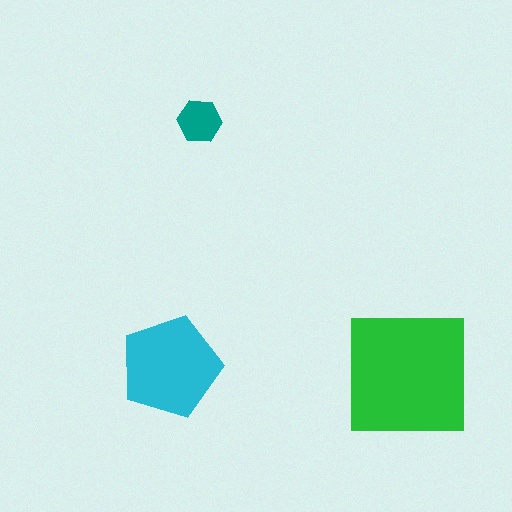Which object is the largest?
The green square.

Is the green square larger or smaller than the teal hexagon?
Larger.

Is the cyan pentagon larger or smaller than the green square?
Smaller.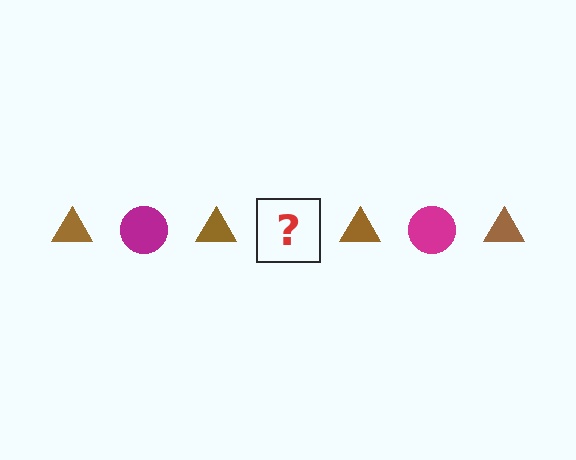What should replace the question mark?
The question mark should be replaced with a magenta circle.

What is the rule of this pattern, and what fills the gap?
The rule is that the pattern alternates between brown triangle and magenta circle. The gap should be filled with a magenta circle.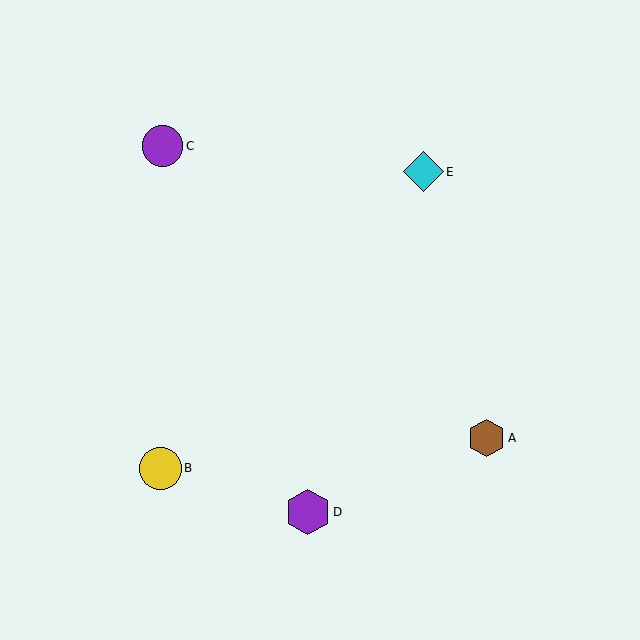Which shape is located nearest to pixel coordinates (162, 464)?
The yellow circle (labeled B) at (160, 468) is nearest to that location.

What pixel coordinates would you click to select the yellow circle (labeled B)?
Click at (160, 468) to select the yellow circle B.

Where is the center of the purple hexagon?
The center of the purple hexagon is at (308, 512).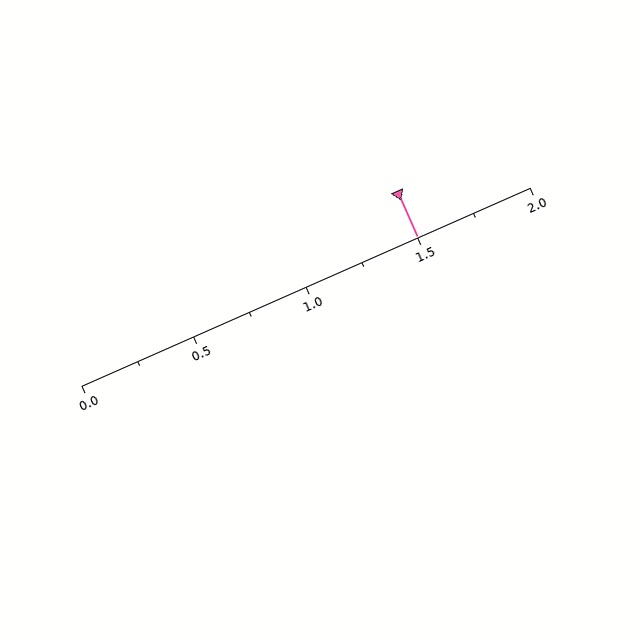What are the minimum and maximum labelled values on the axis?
The axis runs from 0.0 to 2.0.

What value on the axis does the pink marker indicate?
The marker indicates approximately 1.5.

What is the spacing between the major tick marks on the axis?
The major ticks are spaced 0.5 apart.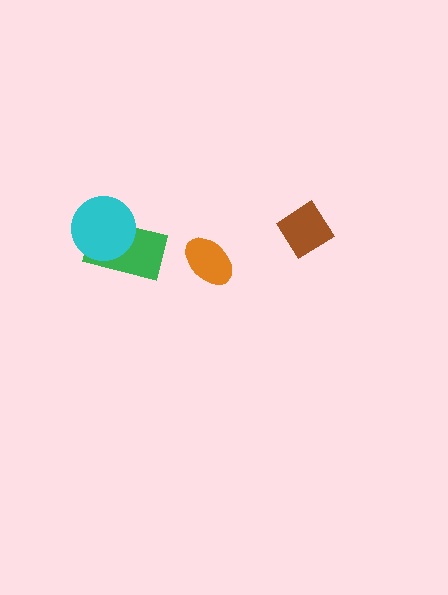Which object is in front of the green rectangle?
The cyan circle is in front of the green rectangle.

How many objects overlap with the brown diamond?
0 objects overlap with the brown diamond.